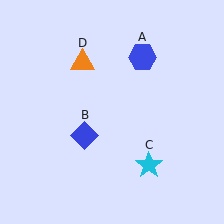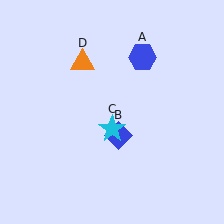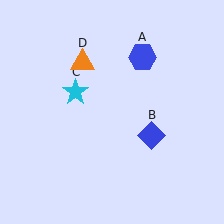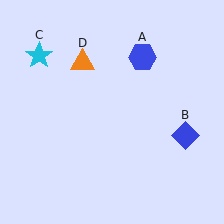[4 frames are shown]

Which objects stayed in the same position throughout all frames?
Blue hexagon (object A) and orange triangle (object D) remained stationary.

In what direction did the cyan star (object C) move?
The cyan star (object C) moved up and to the left.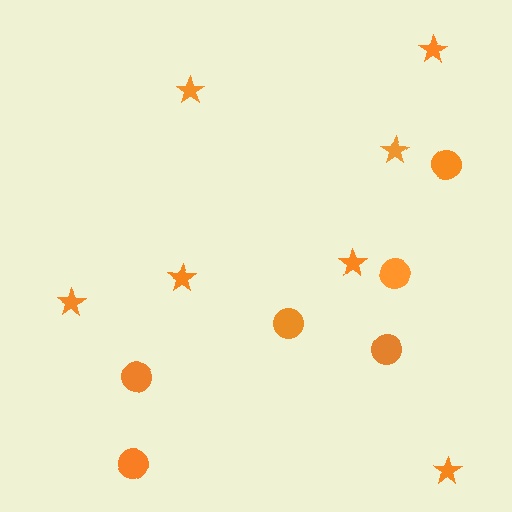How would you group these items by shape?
There are 2 groups: one group of stars (7) and one group of circles (6).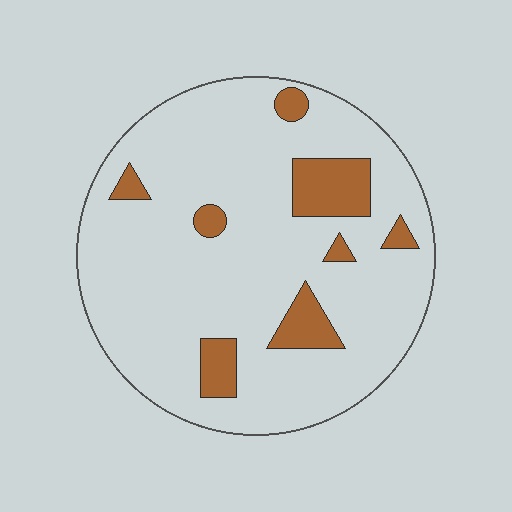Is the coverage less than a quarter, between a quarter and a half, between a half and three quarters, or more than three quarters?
Less than a quarter.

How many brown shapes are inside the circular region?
8.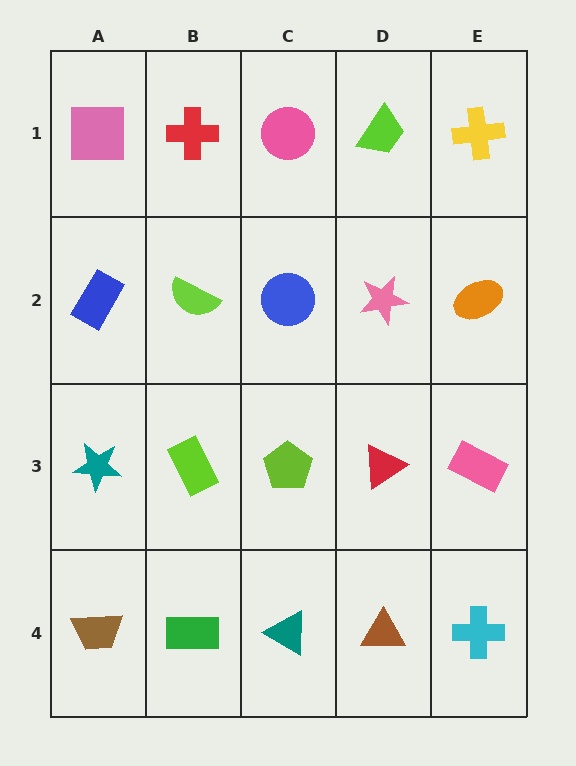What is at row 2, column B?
A lime semicircle.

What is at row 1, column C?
A pink circle.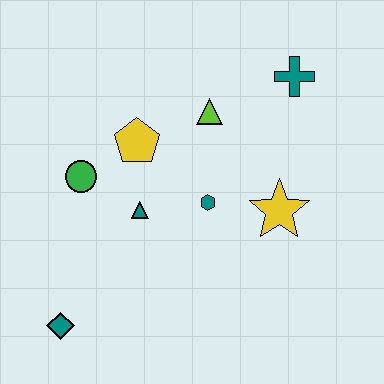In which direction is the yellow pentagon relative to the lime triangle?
The yellow pentagon is to the left of the lime triangle.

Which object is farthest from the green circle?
The teal cross is farthest from the green circle.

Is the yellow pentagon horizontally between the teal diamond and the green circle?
No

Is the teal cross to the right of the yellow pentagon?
Yes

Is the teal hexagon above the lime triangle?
No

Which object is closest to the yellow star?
The teal hexagon is closest to the yellow star.